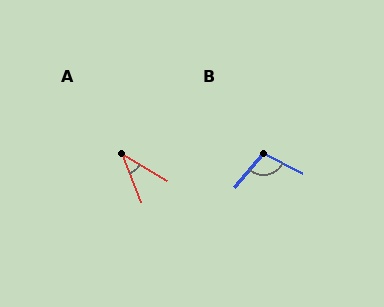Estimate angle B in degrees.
Approximately 103 degrees.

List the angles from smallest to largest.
A (37°), B (103°).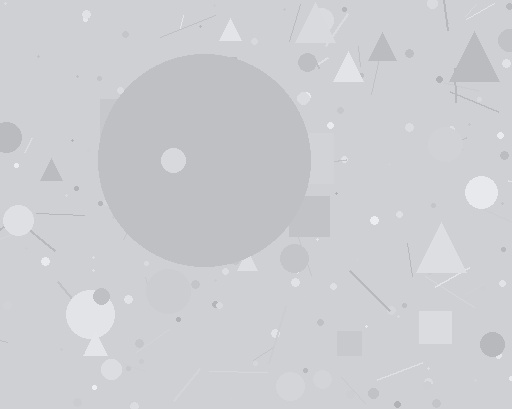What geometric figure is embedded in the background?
A circle is embedded in the background.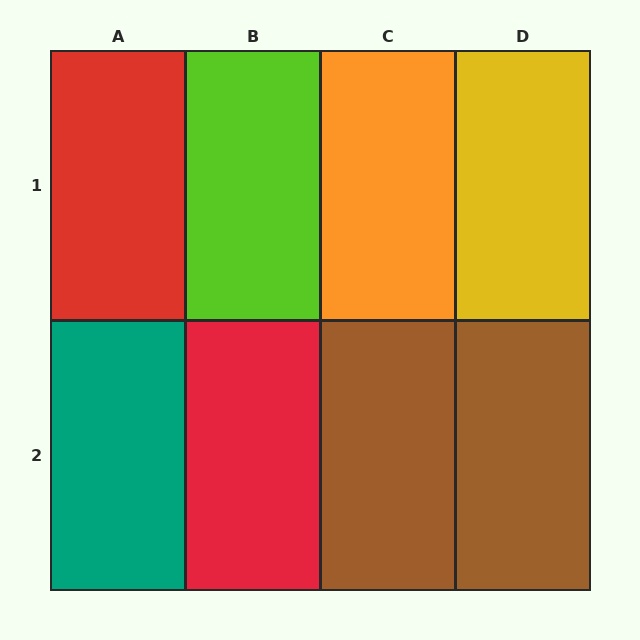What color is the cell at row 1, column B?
Lime.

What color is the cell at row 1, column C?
Orange.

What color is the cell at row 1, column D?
Yellow.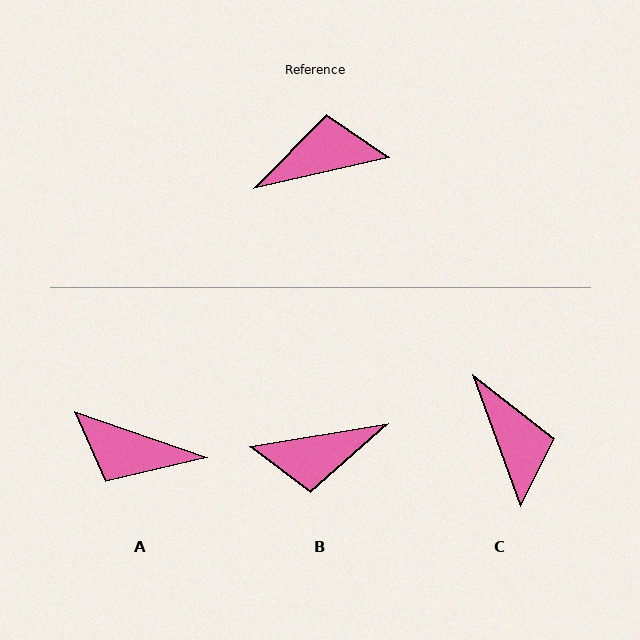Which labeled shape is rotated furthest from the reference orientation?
B, about 177 degrees away.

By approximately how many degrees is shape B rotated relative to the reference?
Approximately 177 degrees counter-clockwise.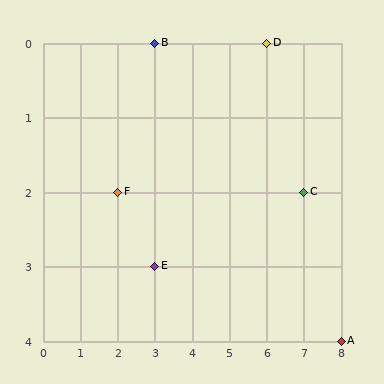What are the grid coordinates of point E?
Point E is at grid coordinates (3, 3).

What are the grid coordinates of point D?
Point D is at grid coordinates (6, 0).